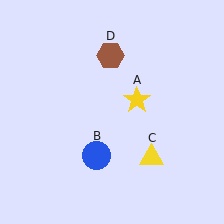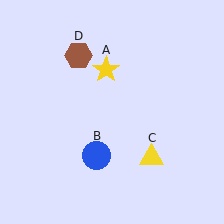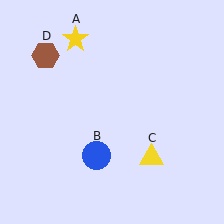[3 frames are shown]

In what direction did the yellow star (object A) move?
The yellow star (object A) moved up and to the left.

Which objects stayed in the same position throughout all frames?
Blue circle (object B) and yellow triangle (object C) remained stationary.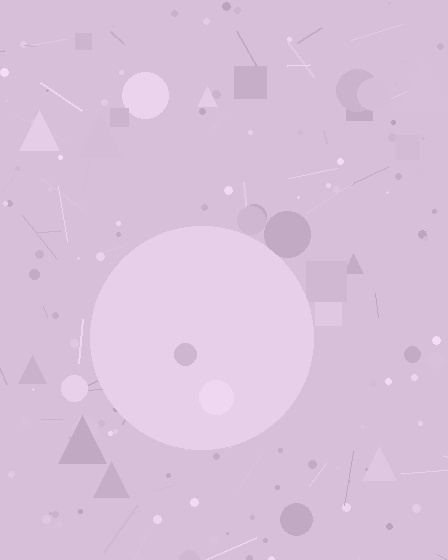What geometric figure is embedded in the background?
A circle is embedded in the background.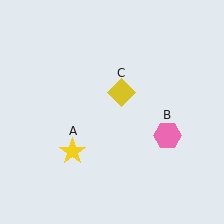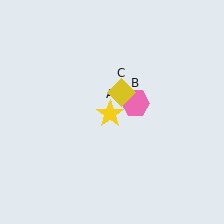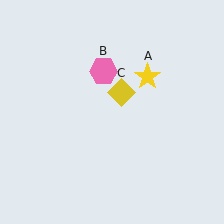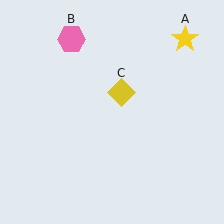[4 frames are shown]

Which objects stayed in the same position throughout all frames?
Yellow diamond (object C) remained stationary.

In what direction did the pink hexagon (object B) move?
The pink hexagon (object B) moved up and to the left.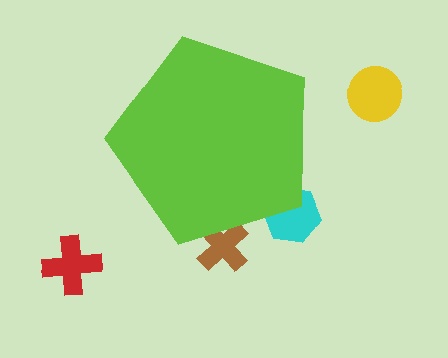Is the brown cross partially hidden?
Yes, the brown cross is partially hidden behind the lime pentagon.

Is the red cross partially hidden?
No, the red cross is fully visible.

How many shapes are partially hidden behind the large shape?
2 shapes are partially hidden.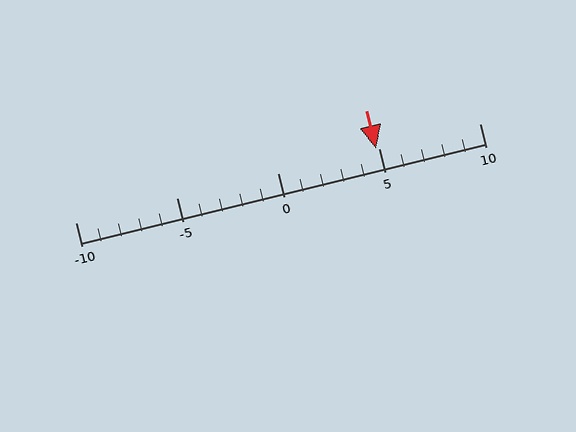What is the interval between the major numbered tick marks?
The major tick marks are spaced 5 units apart.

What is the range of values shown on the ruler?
The ruler shows values from -10 to 10.